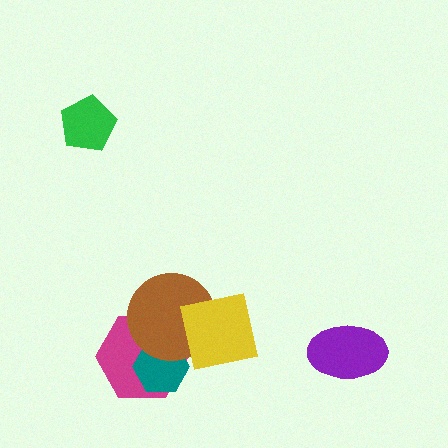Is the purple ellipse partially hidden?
No, no other shape covers it.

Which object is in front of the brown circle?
The yellow square is in front of the brown circle.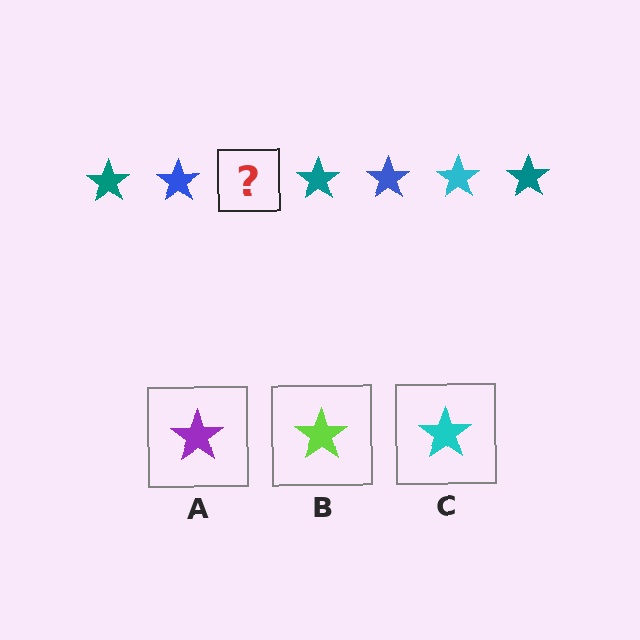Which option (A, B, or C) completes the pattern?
C.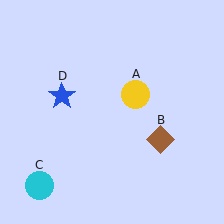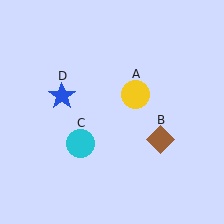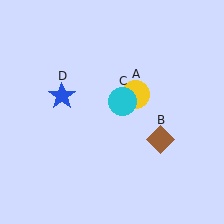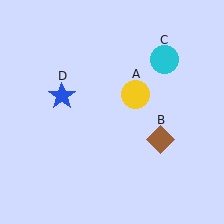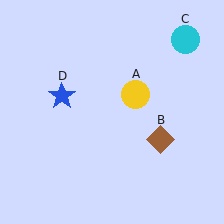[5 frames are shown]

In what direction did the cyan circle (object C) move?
The cyan circle (object C) moved up and to the right.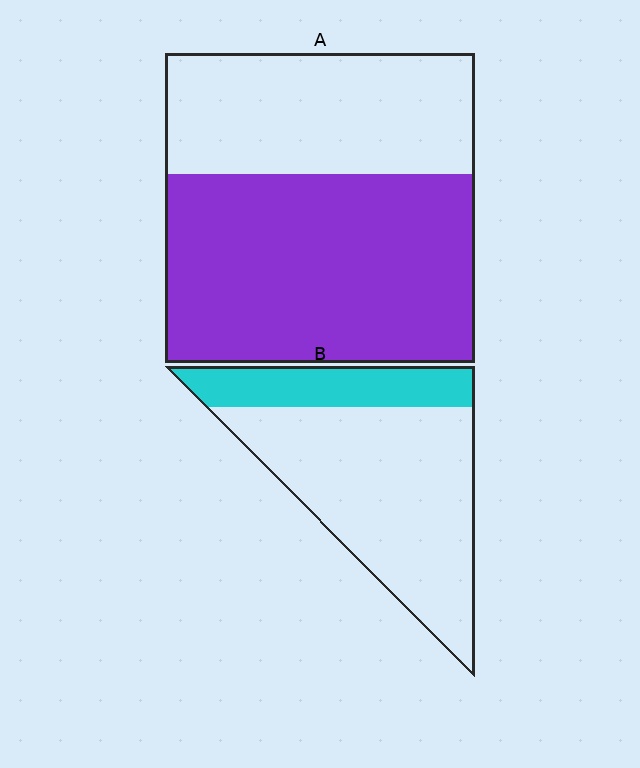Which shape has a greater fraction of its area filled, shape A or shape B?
Shape A.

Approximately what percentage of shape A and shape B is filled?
A is approximately 60% and B is approximately 25%.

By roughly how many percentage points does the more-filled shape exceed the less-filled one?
By roughly 35 percentage points (A over B).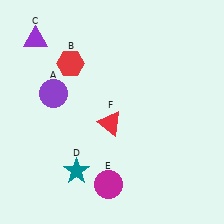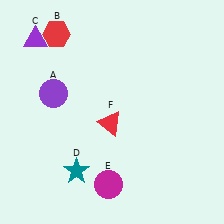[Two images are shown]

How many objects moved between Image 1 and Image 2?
1 object moved between the two images.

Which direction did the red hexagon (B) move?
The red hexagon (B) moved up.